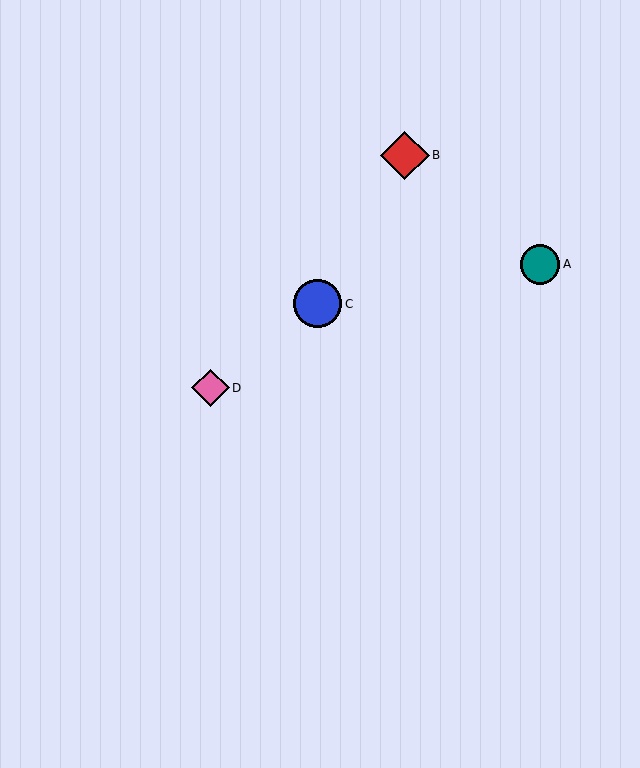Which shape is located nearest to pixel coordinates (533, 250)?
The teal circle (labeled A) at (540, 264) is nearest to that location.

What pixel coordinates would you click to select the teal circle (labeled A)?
Click at (540, 264) to select the teal circle A.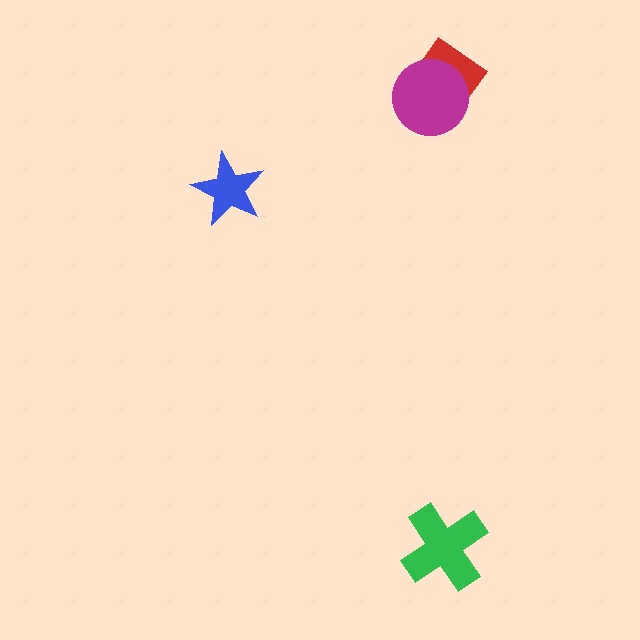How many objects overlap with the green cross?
0 objects overlap with the green cross.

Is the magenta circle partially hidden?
No, no other shape covers it.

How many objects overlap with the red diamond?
1 object overlaps with the red diamond.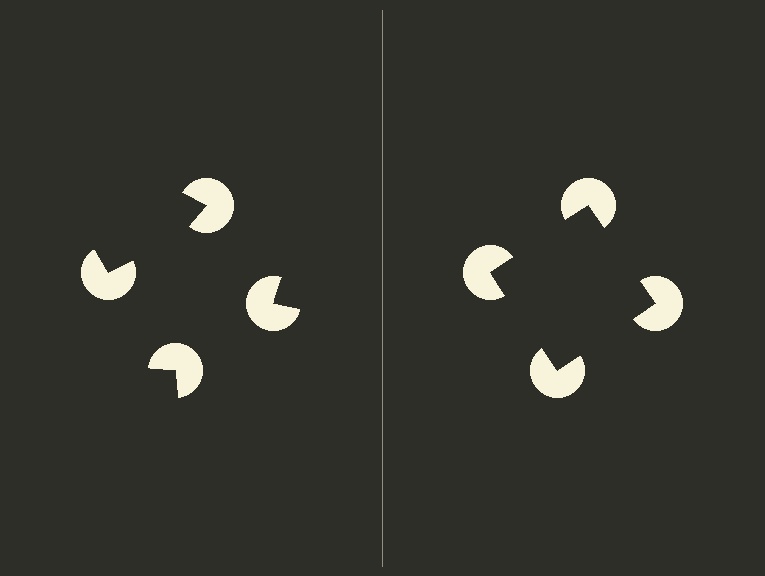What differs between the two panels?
The pac-man discs are positioned identically on both sides; only the wedge orientations differ. On the right they align to a square; on the left they are misaligned.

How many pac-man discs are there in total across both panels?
8 — 4 on each side.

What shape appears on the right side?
An illusory square.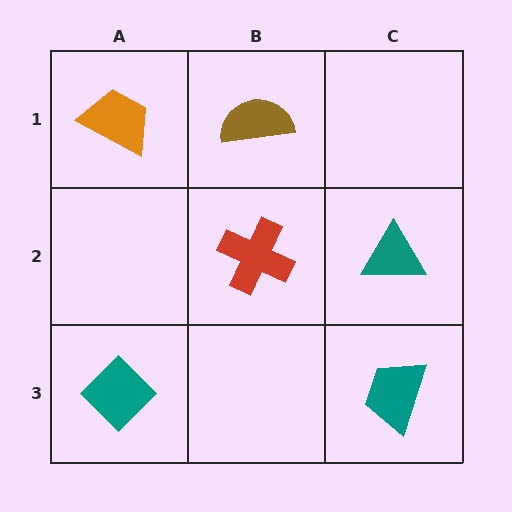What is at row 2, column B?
A red cross.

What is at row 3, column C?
A teal trapezoid.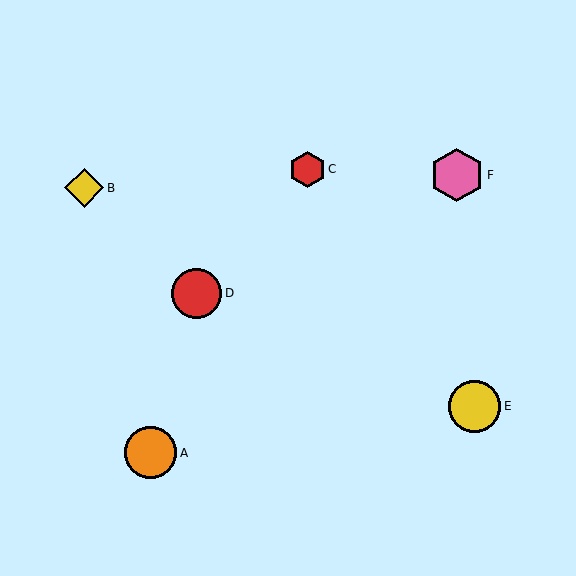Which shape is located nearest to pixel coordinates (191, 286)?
The red circle (labeled D) at (197, 293) is nearest to that location.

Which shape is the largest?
The pink hexagon (labeled F) is the largest.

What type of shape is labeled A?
Shape A is an orange circle.